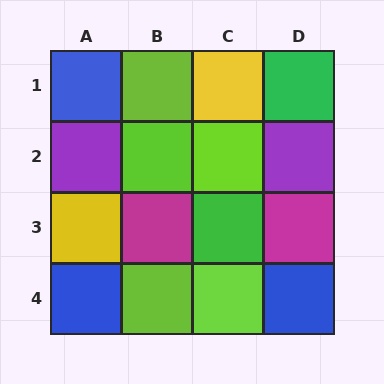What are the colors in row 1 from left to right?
Blue, lime, yellow, green.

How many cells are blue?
3 cells are blue.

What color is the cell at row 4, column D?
Blue.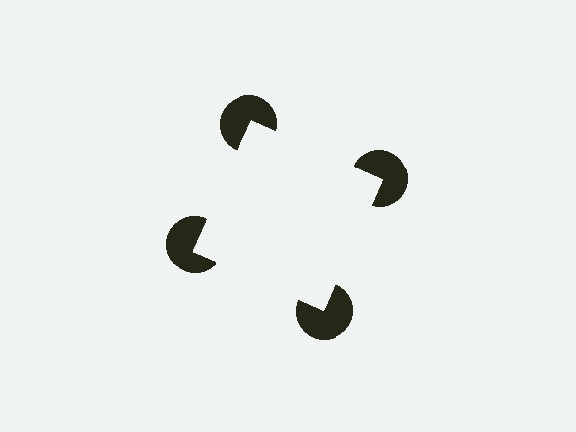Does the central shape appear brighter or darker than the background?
It typically appears slightly brighter than the background, even though no actual brightness change is drawn.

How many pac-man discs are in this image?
There are 4 — one at each vertex of the illusory square.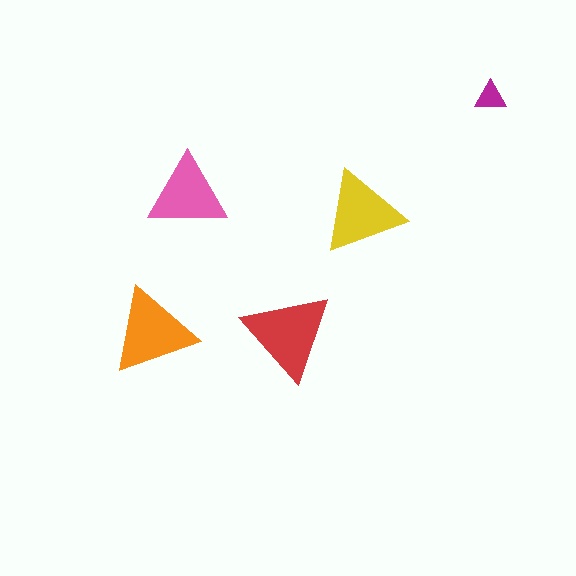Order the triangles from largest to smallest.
the red one, the orange one, the yellow one, the pink one, the magenta one.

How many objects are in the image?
There are 5 objects in the image.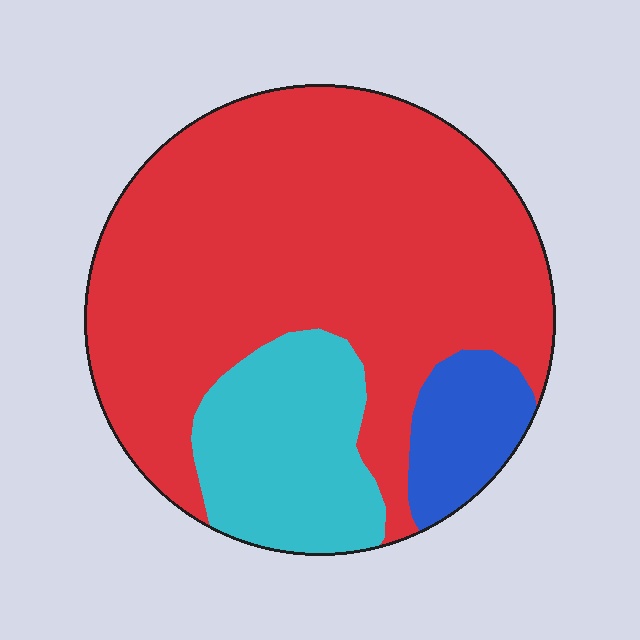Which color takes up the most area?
Red, at roughly 70%.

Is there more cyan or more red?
Red.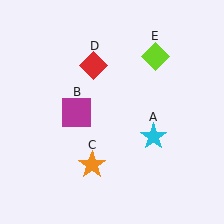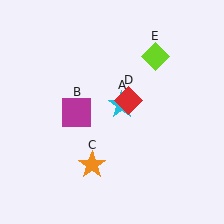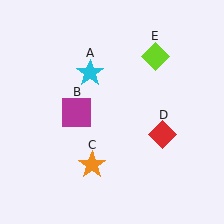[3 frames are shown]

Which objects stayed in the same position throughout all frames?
Magenta square (object B) and orange star (object C) and lime diamond (object E) remained stationary.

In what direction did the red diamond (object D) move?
The red diamond (object D) moved down and to the right.